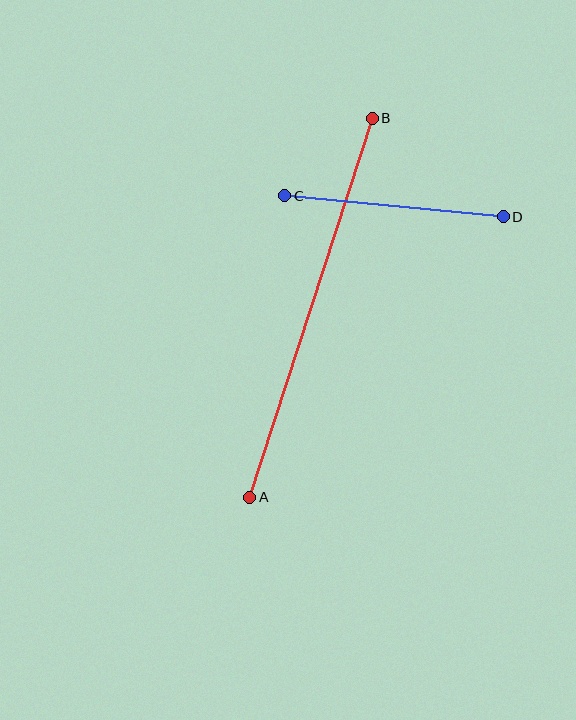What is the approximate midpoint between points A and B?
The midpoint is at approximately (311, 308) pixels.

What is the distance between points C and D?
The distance is approximately 220 pixels.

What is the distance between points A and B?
The distance is approximately 399 pixels.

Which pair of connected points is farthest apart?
Points A and B are farthest apart.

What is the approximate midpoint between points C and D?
The midpoint is at approximately (394, 206) pixels.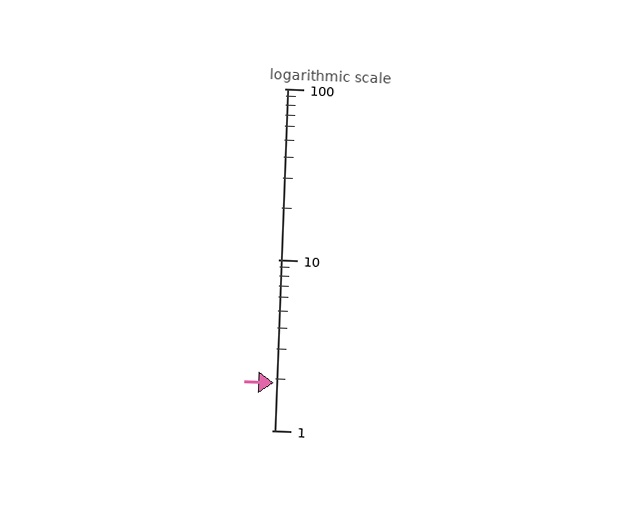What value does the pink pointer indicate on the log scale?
The pointer indicates approximately 1.9.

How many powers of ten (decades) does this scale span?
The scale spans 2 decades, from 1 to 100.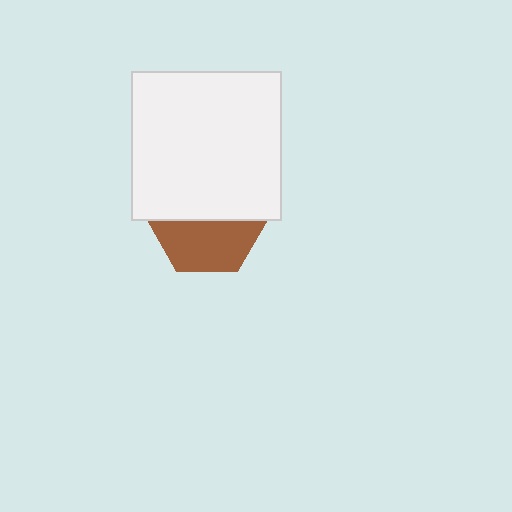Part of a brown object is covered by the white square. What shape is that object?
It is a hexagon.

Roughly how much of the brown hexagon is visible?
About half of it is visible (roughly 46%).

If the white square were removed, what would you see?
You would see the complete brown hexagon.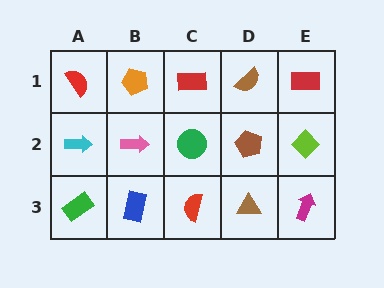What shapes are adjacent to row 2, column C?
A red rectangle (row 1, column C), a red semicircle (row 3, column C), a pink arrow (row 2, column B), a brown pentagon (row 2, column D).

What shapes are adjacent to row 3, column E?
A lime diamond (row 2, column E), a brown triangle (row 3, column D).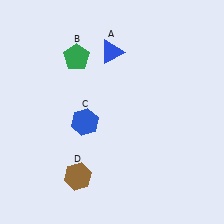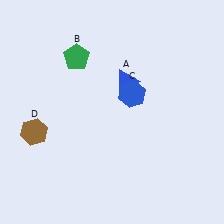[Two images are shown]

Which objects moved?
The objects that moved are: the blue triangle (A), the blue hexagon (C), the brown hexagon (D).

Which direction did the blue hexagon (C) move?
The blue hexagon (C) moved right.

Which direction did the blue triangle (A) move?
The blue triangle (A) moved down.